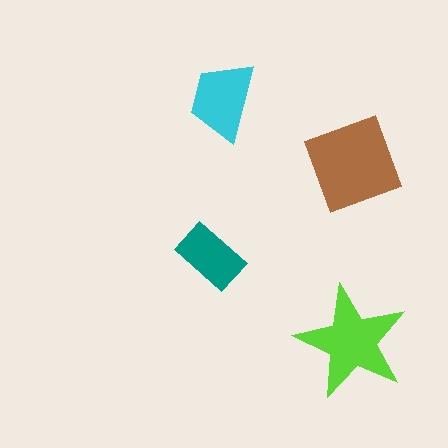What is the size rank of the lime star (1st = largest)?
2nd.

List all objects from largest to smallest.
The brown diamond, the lime star, the cyan trapezoid, the teal rectangle.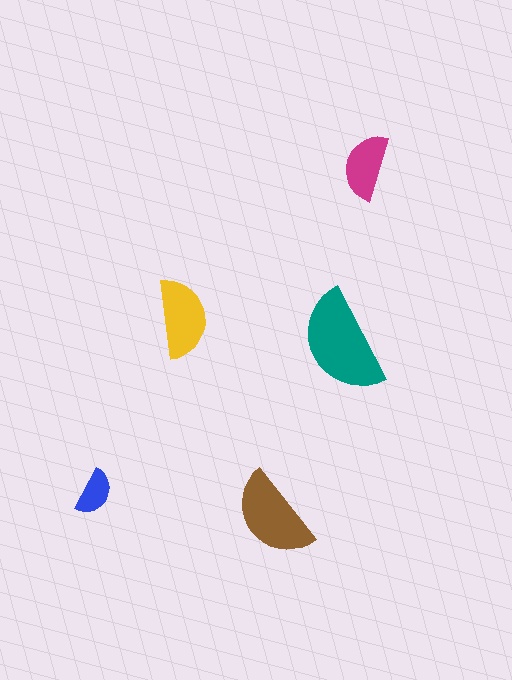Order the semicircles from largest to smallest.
the teal one, the brown one, the yellow one, the magenta one, the blue one.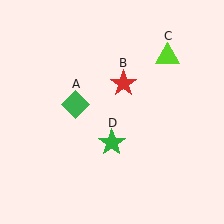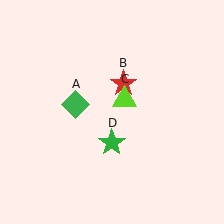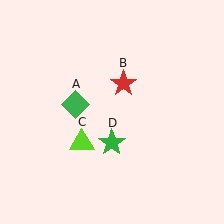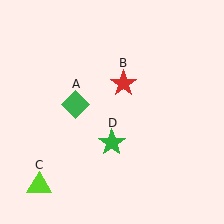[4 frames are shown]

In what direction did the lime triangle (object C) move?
The lime triangle (object C) moved down and to the left.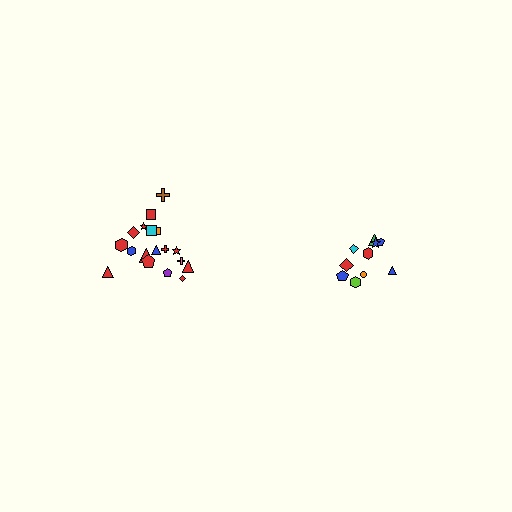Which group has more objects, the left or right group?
The left group.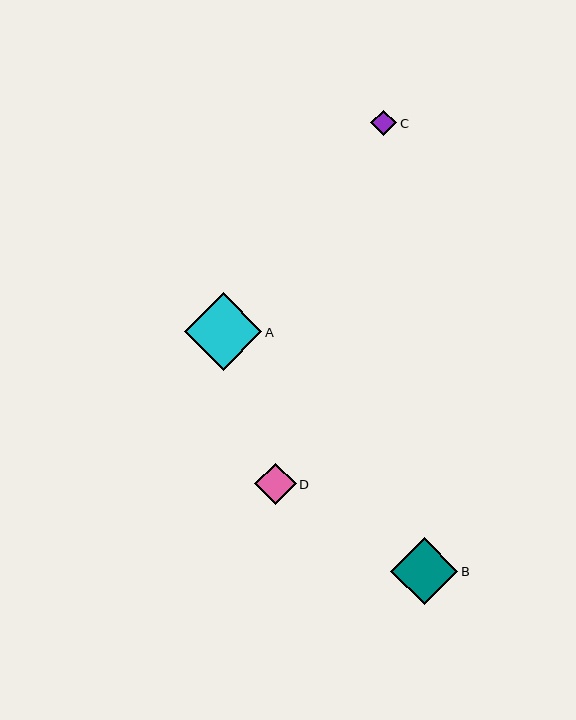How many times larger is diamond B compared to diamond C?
Diamond B is approximately 2.6 times the size of diamond C.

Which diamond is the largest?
Diamond A is the largest with a size of approximately 78 pixels.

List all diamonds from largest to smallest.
From largest to smallest: A, B, D, C.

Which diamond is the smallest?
Diamond C is the smallest with a size of approximately 26 pixels.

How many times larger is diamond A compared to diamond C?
Diamond A is approximately 3.0 times the size of diamond C.